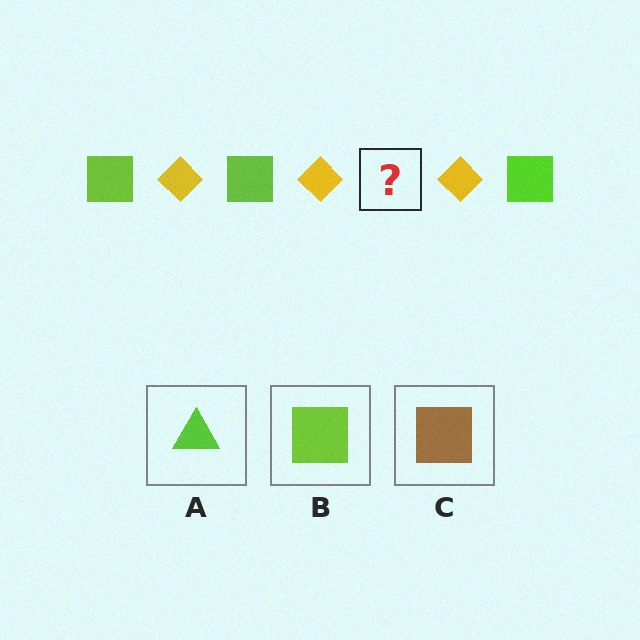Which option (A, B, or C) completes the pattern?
B.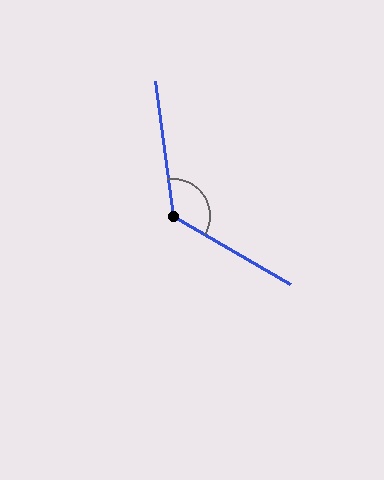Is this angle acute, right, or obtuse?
It is obtuse.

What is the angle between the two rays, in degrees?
Approximately 128 degrees.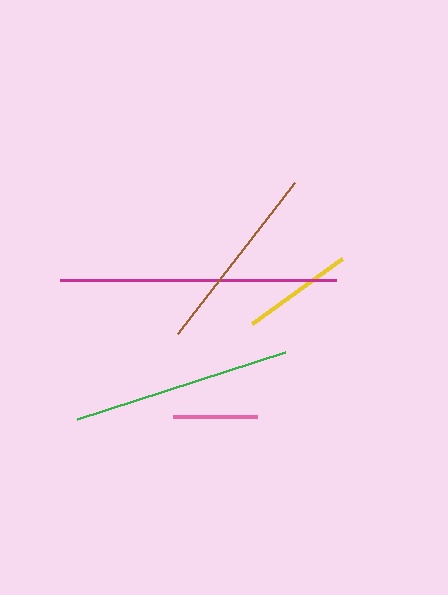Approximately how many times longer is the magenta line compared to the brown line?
The magenta line is approximately 1.4 times the length of the brown line.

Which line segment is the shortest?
The pink line is the shortest at approximately 84 pixels.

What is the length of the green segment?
The green segment is approximately 219 pixels long.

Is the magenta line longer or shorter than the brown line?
The magenta line is longer than the brown line.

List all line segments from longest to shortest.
From longest to shortest: magenta, green, brown, yellow, pink.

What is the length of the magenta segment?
The magenta segment is approximately 276 pixels long.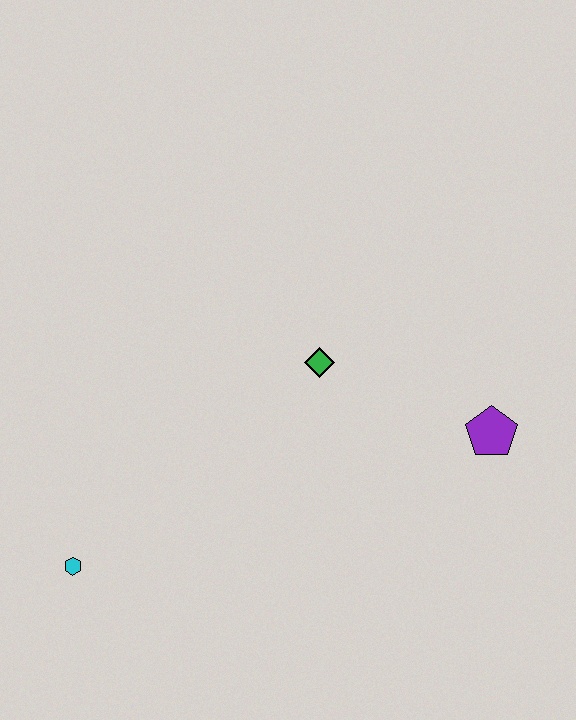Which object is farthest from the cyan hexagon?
The purple pentagon is farthest from the cyan hexagon.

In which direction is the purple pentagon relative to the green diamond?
The purple pentagon is to the right of the green diamond.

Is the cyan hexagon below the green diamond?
Yes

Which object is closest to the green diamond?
The purple pentagon is closest to the green diamond.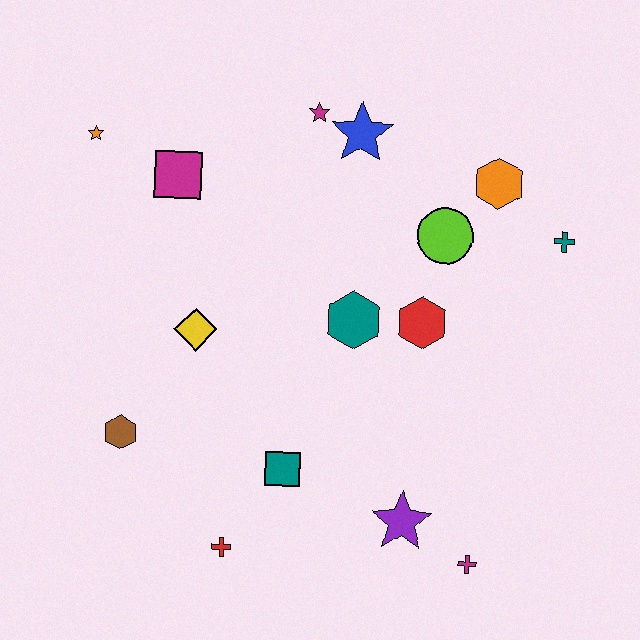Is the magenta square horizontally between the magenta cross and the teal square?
No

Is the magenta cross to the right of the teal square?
Yes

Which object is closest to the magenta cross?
The purple star is closest to the magenta cross.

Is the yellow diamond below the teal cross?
Yes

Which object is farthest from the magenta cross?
The orange star is farthest from the magenta cross.